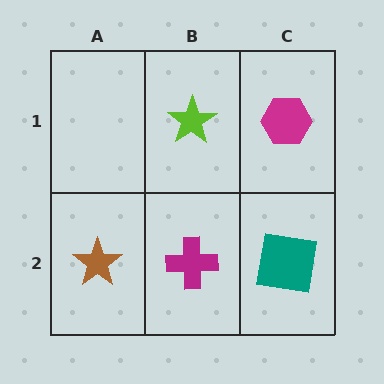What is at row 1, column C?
A magenta hexagon.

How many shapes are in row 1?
2 shapes.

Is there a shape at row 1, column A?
No, that cell is empty.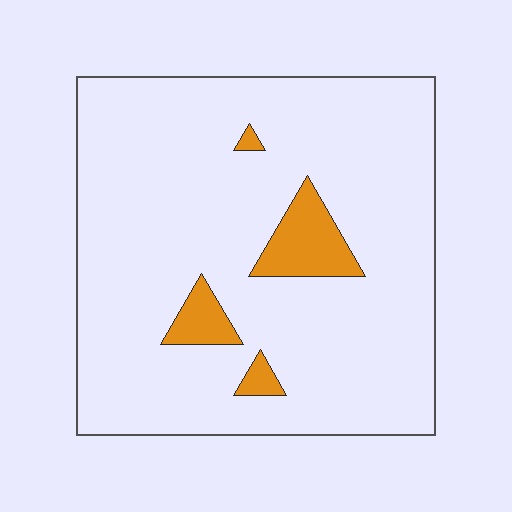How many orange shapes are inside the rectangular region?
4.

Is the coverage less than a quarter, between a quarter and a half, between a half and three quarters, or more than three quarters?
Less than a quarter.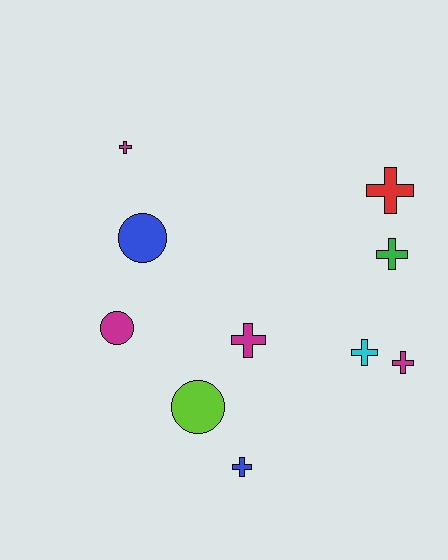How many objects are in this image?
There are 10 objects.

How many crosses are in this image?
There are 7 crosses.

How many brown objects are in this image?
There are no brown objects.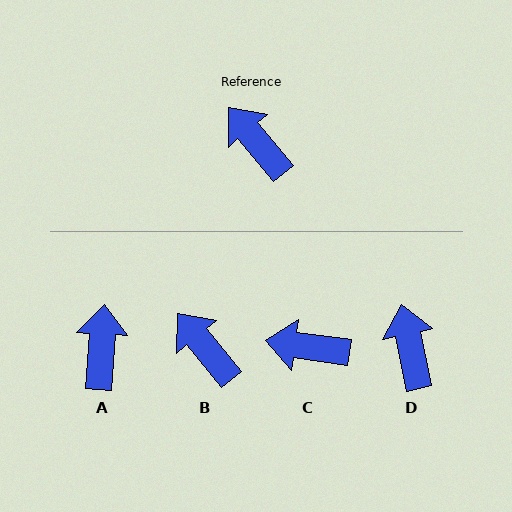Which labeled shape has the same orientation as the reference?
B.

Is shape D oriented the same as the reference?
No, it is off by about 28 degrees.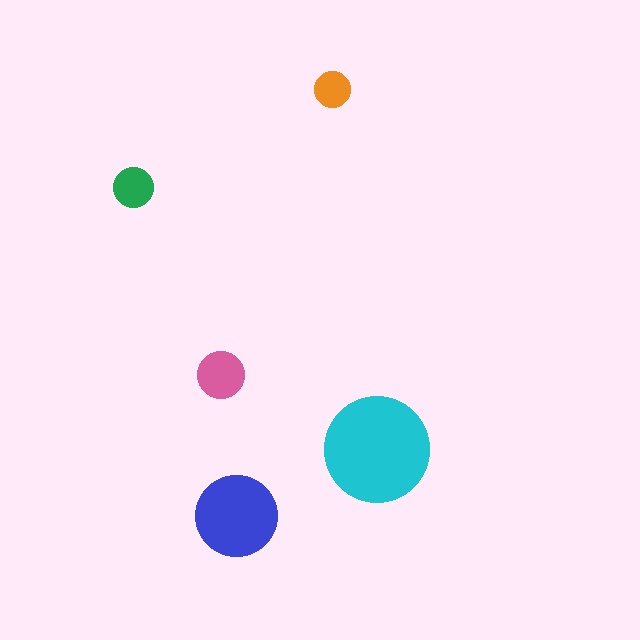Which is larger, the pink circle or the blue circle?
The blue one.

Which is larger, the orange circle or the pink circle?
The pink one.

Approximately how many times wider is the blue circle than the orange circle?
About 2.5 times wider.